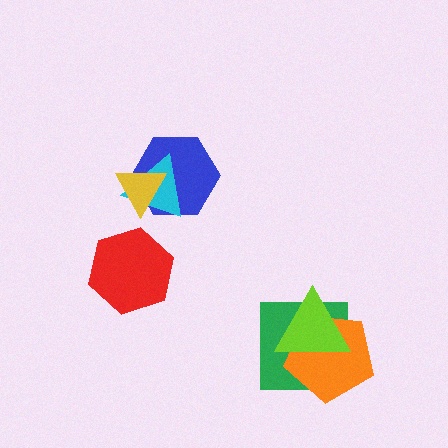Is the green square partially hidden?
Yes, it is partially covered by another shape.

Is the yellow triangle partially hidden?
No, no other shape covers it.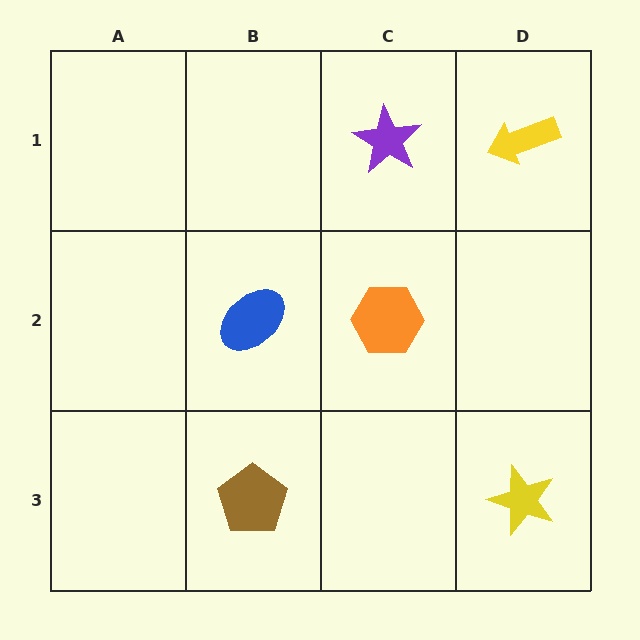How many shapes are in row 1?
2 shapes.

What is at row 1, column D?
A yellow arrow.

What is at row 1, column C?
A purple star.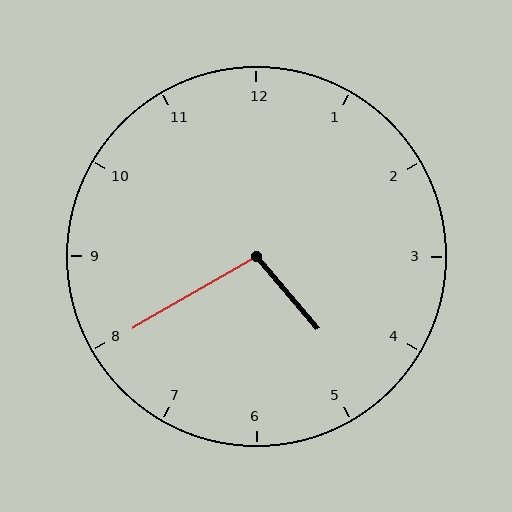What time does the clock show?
4:40.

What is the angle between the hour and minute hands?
Approximately 100 degrees.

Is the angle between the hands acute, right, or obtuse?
It is obtuse.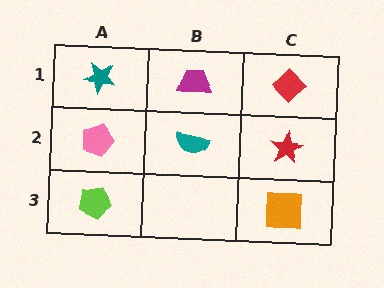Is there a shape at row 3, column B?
No, that cell is empty.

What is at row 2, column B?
A teal semicircle.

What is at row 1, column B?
A magenta trapezoid.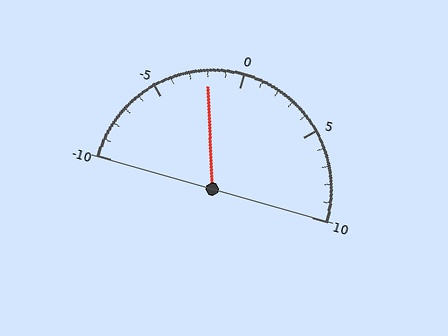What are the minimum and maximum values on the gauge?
The gauge ranges from -10 to 10.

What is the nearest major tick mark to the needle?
The nearest major tick mark is 0.